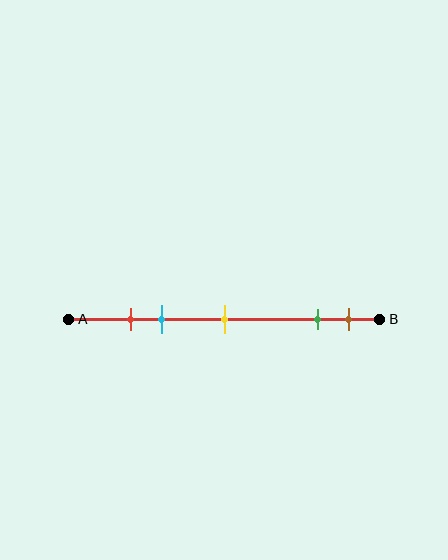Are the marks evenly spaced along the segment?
No, the marks are not evenly spaced.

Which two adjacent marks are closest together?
The red and cyan marks are the closest adjacent pair.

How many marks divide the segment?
There are 5 marks dividing the segment.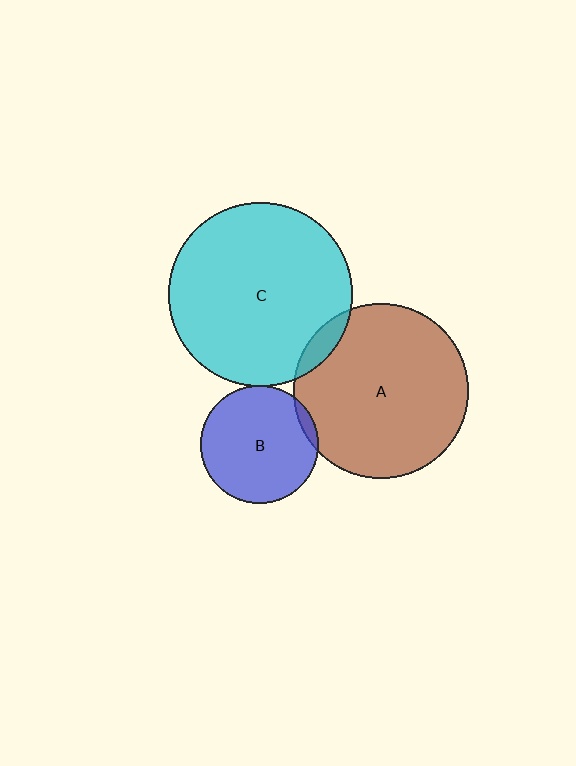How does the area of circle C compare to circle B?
Approximately 2.4 times.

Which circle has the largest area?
Circle C (cyan).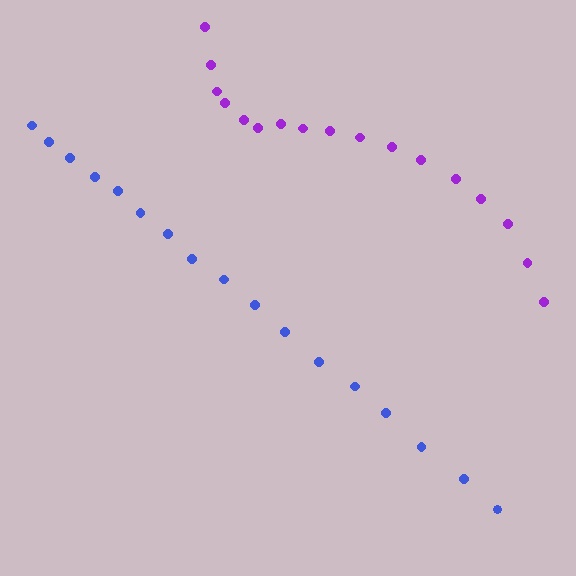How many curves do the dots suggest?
There are 2 distinct paths.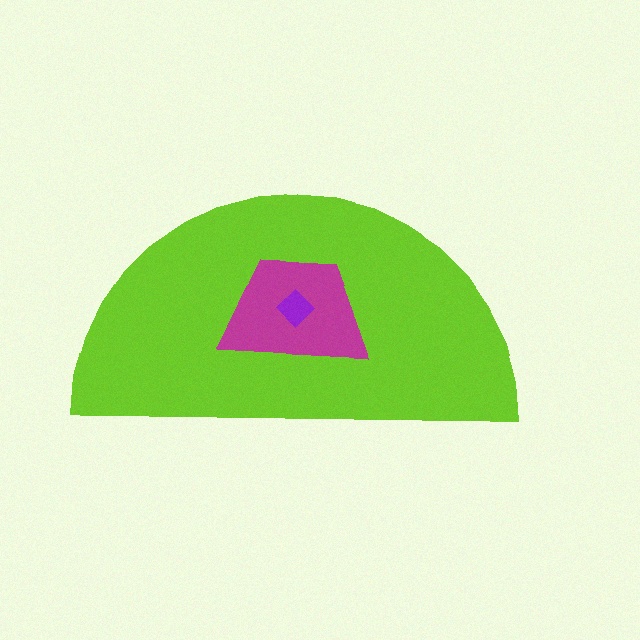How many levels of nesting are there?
3.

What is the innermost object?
The purple diamond.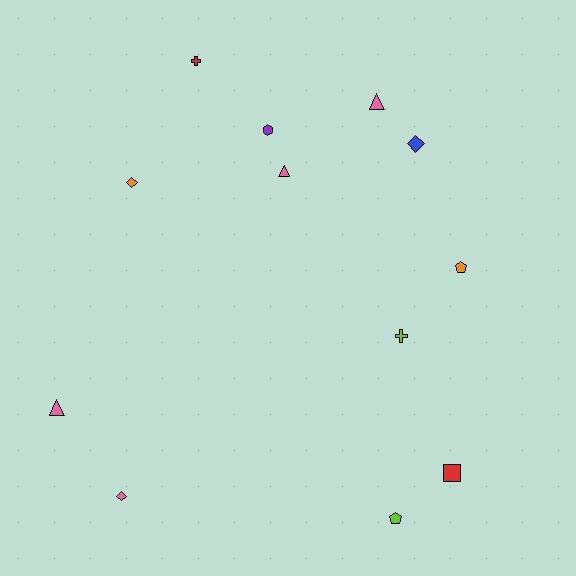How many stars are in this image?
There are no stars.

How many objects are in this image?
There are 12 objects.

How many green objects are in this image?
There are no green objects.